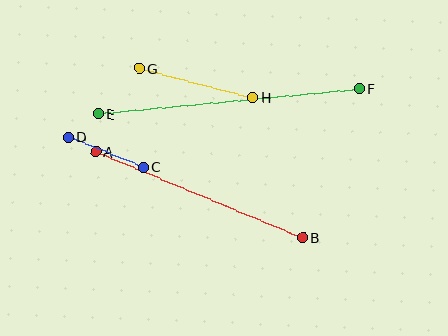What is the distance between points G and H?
The distance is approximately 117 pixels.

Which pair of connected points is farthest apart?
Points E and F are farthest apart.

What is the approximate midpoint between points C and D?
The midpoint is at approximately (106, 152) pixels.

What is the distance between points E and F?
The distance is approximately 262 pixels.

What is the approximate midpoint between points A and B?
The midpoint is at approximately (199, 195) pixels.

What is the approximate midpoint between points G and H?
The midpoint is at approximately (196, 83) pixels.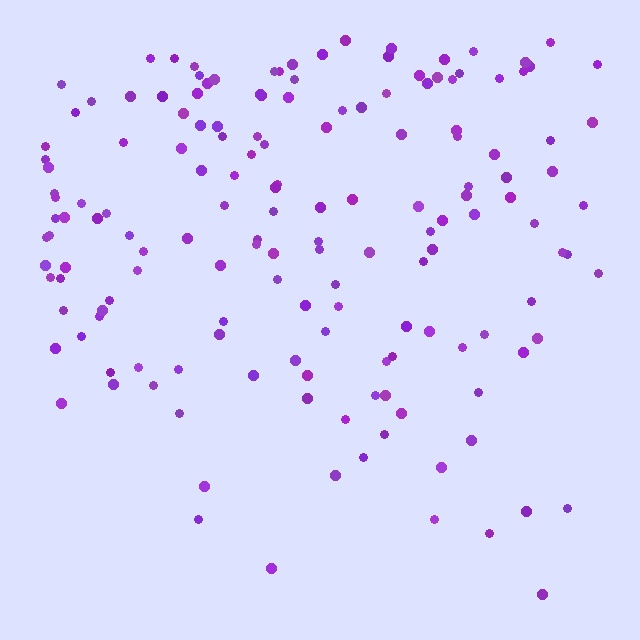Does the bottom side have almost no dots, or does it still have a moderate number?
Still a moderate number, just noticeably fewer than the top.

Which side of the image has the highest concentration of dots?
The top.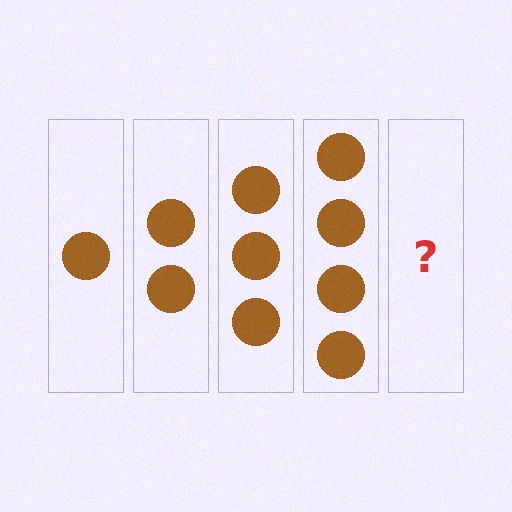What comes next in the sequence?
The next element should be 5 circles.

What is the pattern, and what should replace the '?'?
The pattern is that each step adds one more circle. The '?' should be 5 circles.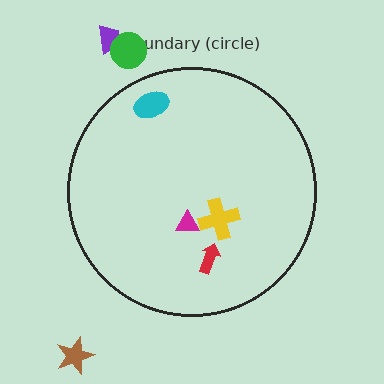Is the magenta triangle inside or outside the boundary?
Inside.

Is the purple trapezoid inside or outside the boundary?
Outside.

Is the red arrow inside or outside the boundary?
Inside.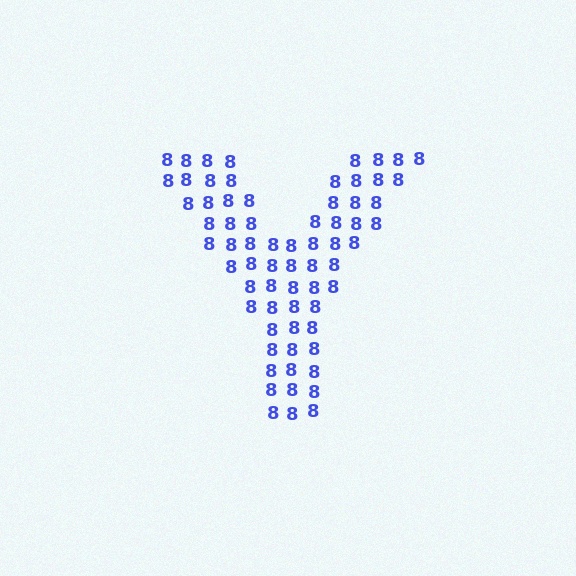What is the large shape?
The large shape is the letter Y.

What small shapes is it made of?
It is made of small digit 8's.